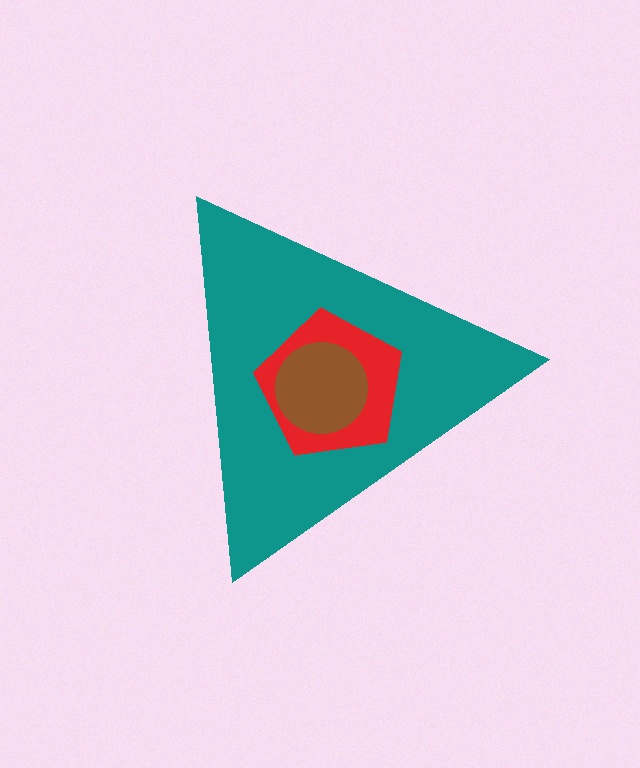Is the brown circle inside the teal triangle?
Yes.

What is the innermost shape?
The brown circle.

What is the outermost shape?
The teal triangle.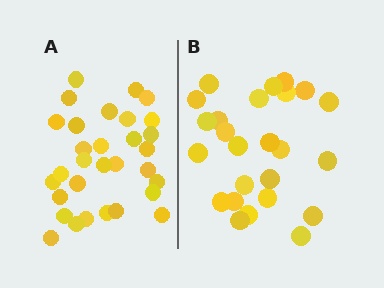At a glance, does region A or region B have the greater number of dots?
Region A (the left region) has more dots.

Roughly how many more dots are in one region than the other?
Region A has about 6 more dots than region B.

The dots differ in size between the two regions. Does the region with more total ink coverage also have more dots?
No. Region B has more total ink coverage because its dots are larger, but region A actually contains more individual dots. Total area can be misleading — the number of items is what matters here.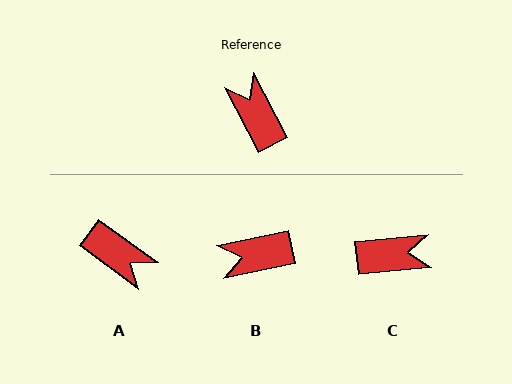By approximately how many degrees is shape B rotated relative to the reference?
Approximately 74 degrees counter-clockwise.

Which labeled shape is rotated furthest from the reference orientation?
A, about 154 degrees away.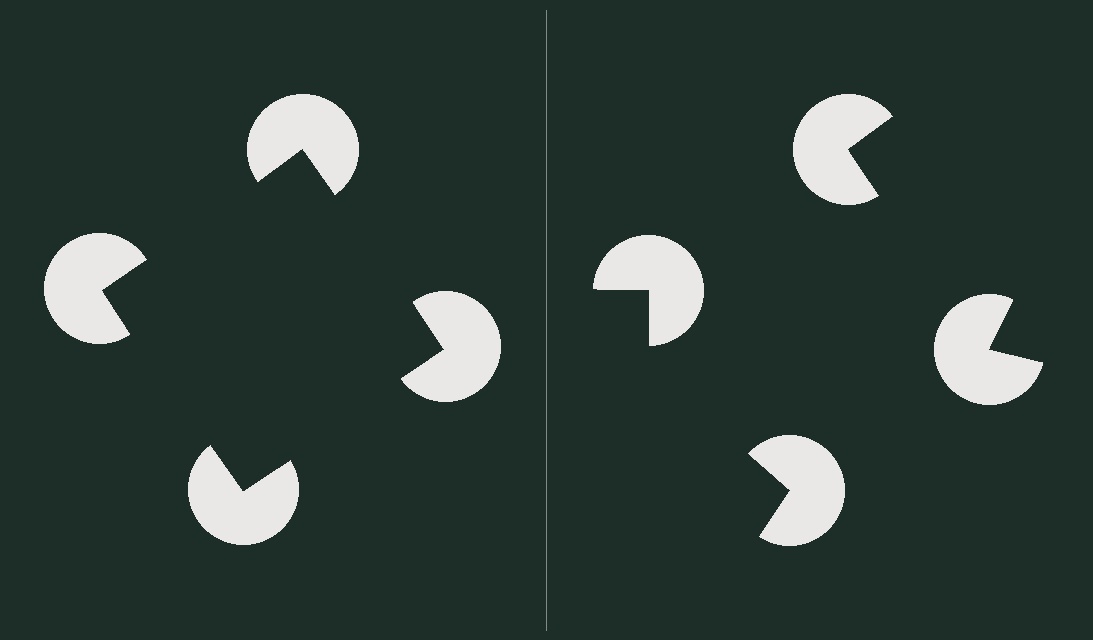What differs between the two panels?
The pac-man discs are positioned identically on both sides; only the wedge orientations differ. On the left they align to a square; on the right they are misaligned.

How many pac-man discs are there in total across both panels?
8 — 4 on each side.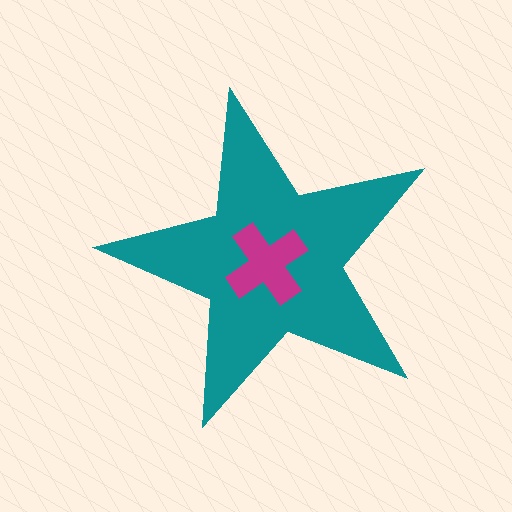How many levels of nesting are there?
2.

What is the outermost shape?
The teal star.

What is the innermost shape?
The magenta cross.